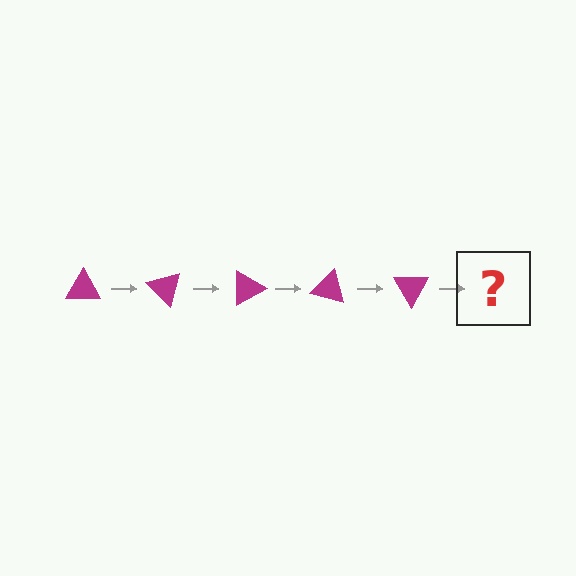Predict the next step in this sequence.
The next step is a magenta triangle rotated 225 degrees.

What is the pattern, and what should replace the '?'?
The pattern is that the triangle rotates 45 degrees each step. The '?' should be a magenta triangle rotated 225 degrees.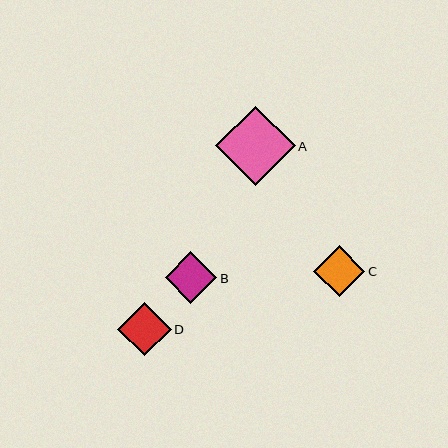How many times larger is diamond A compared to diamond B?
Diamond A is approximately 1.5 times the size of diamond B.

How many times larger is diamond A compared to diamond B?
Diamond A is approximately 1.5 times the size of diamond B.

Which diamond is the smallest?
Diamond C is the smallest with a size of approximately 51 pixels.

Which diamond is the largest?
Diamond A is the largest with a size of approximately 80 pixels.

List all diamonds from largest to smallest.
From largest to smallest: A, D, B, C.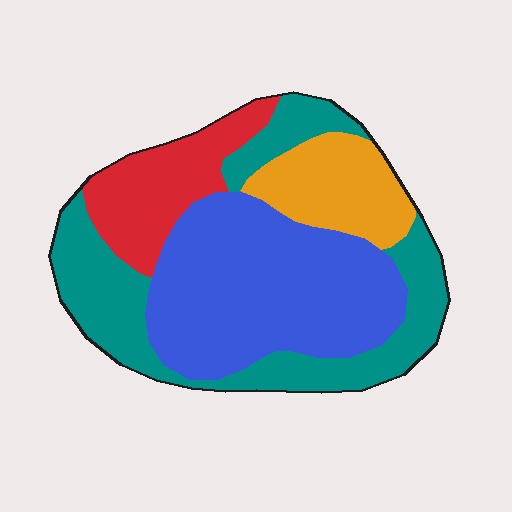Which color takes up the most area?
Blue, at roughly 40%.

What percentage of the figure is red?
Red covers about 15% of the figure.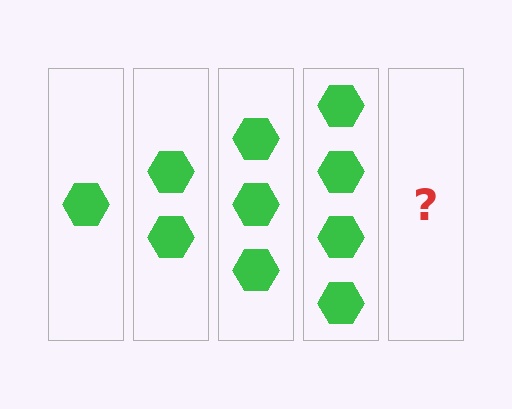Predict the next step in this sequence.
The next step is 5 hexagons.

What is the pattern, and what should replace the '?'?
The pattern is that each step adds one more hexagon. The '?' should be 5 hexagons.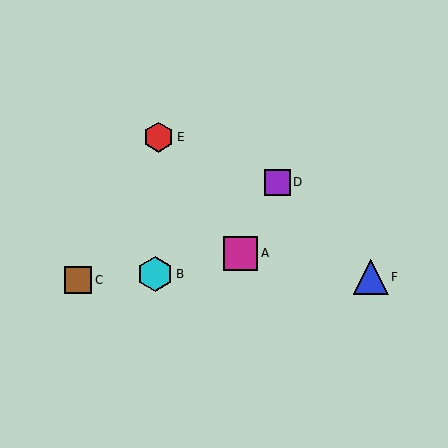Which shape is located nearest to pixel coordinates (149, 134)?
The red hexagon (labeled E) at (159, 137) is nearest to that location.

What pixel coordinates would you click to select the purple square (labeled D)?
Click at (277, 182) to select the purple square D.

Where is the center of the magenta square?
The center of the magenta square is at (241, 253).